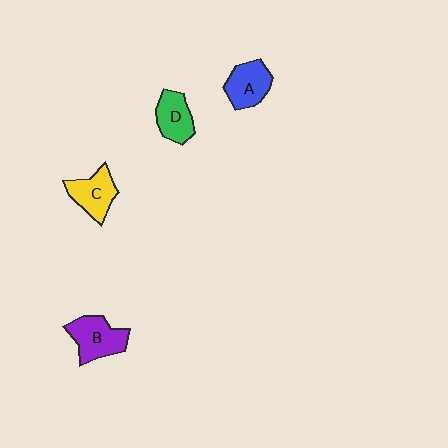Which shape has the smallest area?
Shape D (green).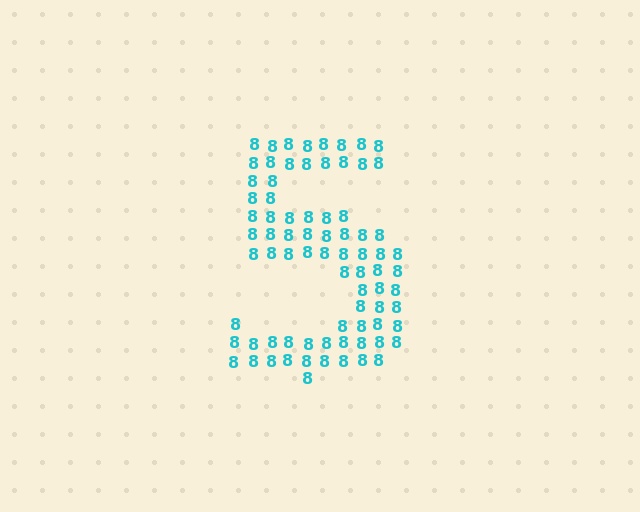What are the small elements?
The small elements are digit 8's.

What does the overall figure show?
The overall figure shows the digit 5.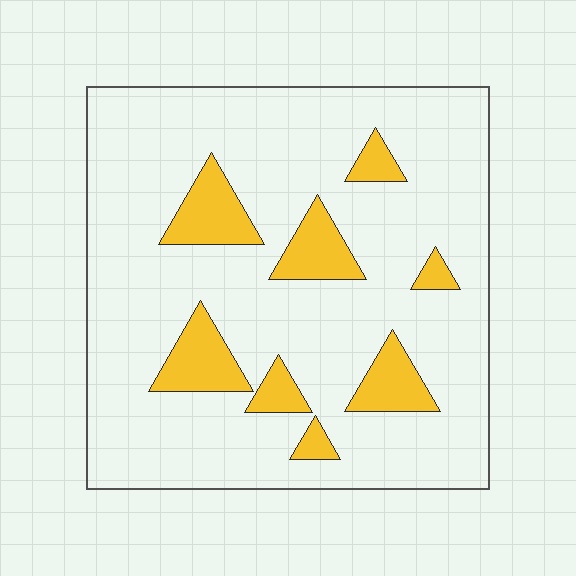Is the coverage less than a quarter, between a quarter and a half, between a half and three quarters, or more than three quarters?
Less than a quarter.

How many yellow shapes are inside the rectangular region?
8.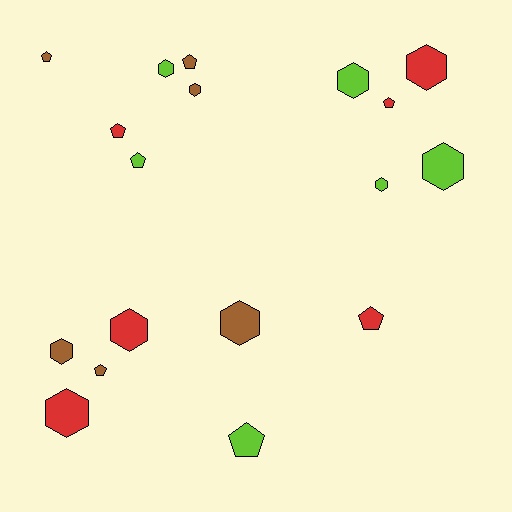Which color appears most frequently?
Brown, with 6 objects.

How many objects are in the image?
There are 18 objects.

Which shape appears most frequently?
Hexagon, with 10 objects.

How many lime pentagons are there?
There are 2 lime pentagons.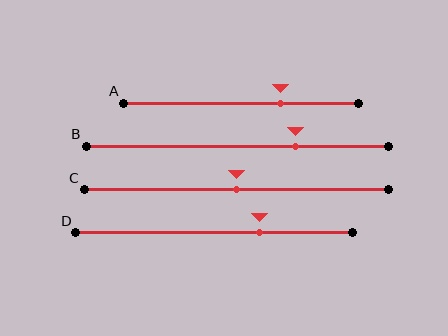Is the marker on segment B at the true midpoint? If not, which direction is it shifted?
No, the marker on segment B is shifted to the right by about 19% of the segment length.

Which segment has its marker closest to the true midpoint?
Segment C has its marker closest to the true midpoint.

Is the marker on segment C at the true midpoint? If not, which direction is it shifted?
Yes, the marker on segment C is at the true midpoint.